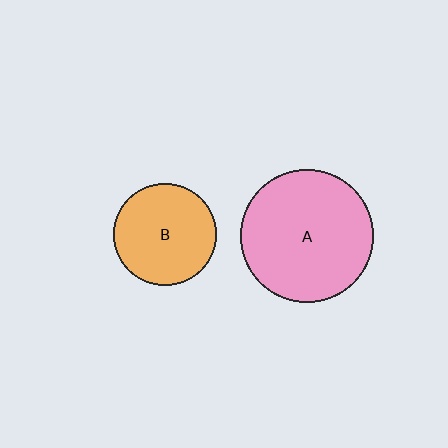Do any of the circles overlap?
No, none of the circles overlap.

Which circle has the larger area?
Circle A (pink).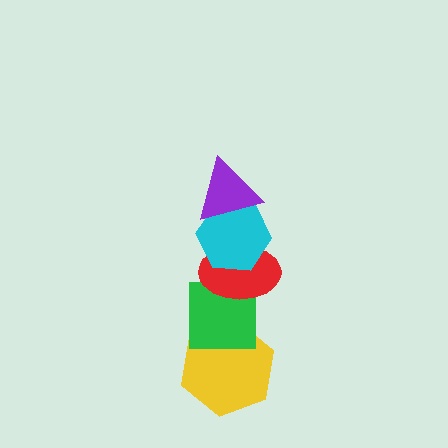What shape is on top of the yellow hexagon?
The green square is on top of the yellow hexagon.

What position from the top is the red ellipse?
The red ellipse is 3rd from the top.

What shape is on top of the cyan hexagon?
The purple triangle is on top of the cyan hexagon.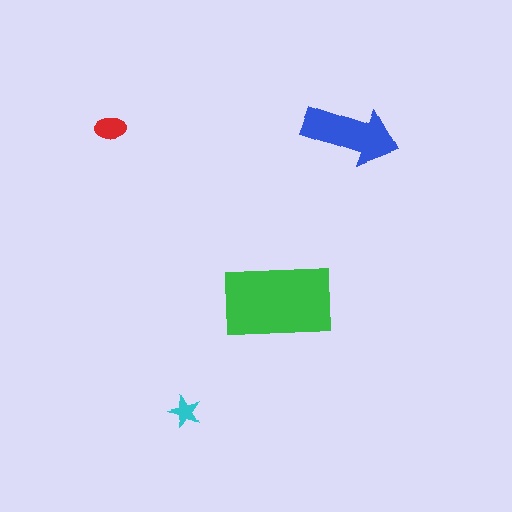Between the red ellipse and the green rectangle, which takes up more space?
The green rectangle.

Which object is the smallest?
The cyan star.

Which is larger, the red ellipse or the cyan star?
The red ellipse.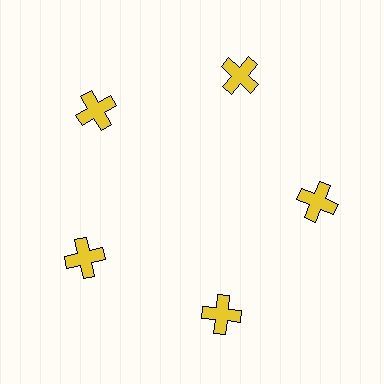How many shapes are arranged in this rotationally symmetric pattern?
There are 5 shapes, arranged in 5 groups of 1.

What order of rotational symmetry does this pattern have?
This pattern has 5-fold rotational symmetry.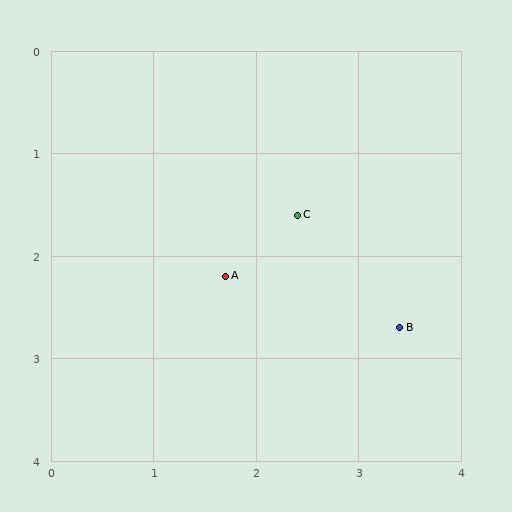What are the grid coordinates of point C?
Point C is at approximately (2.4, 1.6).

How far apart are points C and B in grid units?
Points C and B are about 1.5 grid units apart.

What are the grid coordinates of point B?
Point B is at approximately (3.4, 2.7).